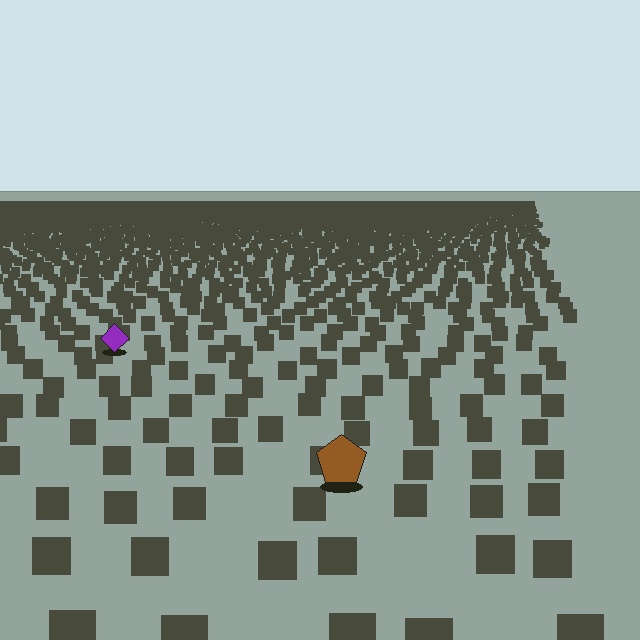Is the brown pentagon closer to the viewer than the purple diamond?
Yes. The brown pentagon is closer — you can tell from the texture gradient: the ground texture is coarser near it.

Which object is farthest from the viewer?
The purple diamond is farthest from the viewer. It appears smaller and the ground texture around it is denser.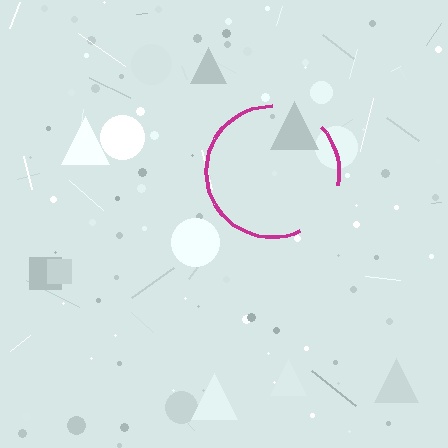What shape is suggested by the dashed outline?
The dashed outline suggests a circle.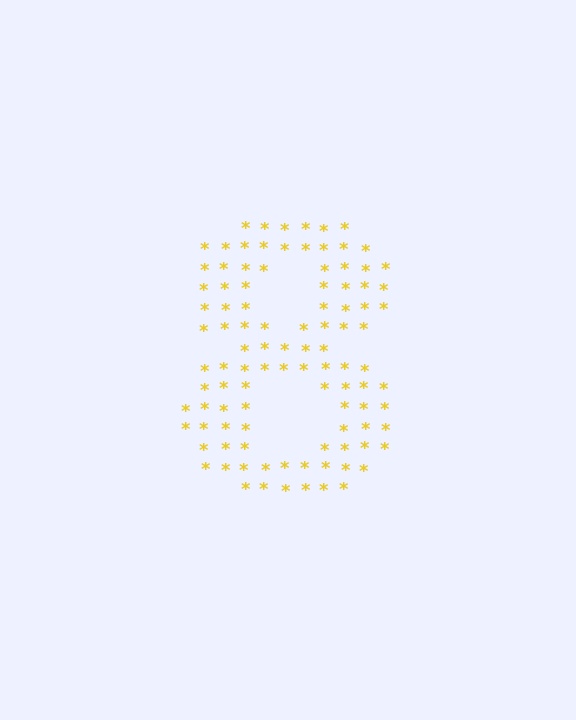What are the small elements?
The small elements are asterisks.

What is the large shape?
The large shape is the digit 8.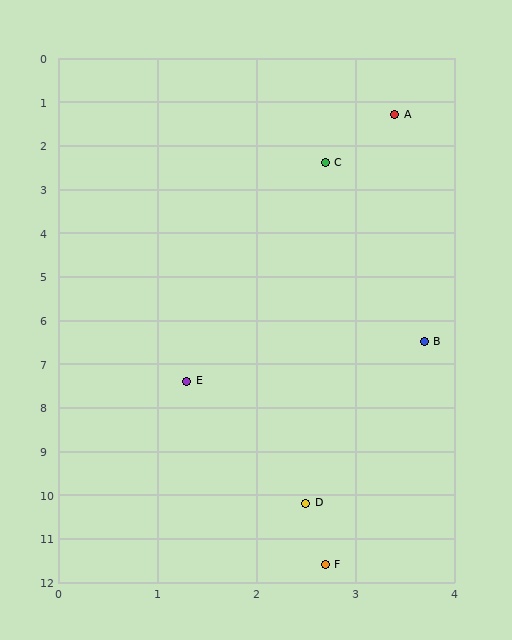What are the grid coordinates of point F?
Point F is at approximately (2.7, 11.6).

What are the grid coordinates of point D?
Point D is at approximately (2.5, 10.2).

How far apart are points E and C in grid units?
Points E and C are about 5.2 grid units apart.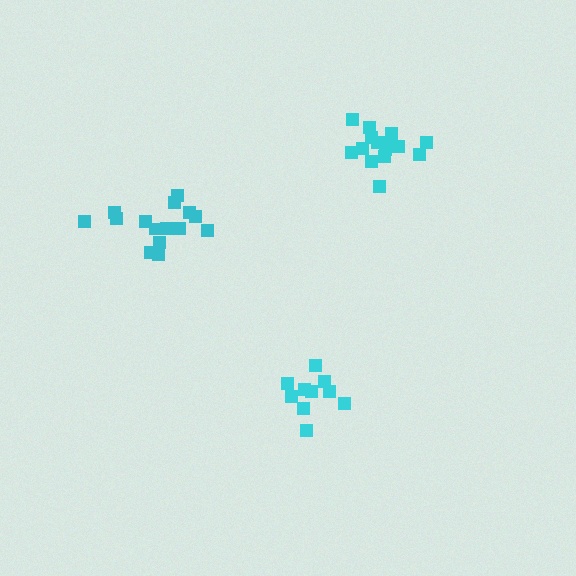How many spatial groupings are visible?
There are 3 spatial groupings.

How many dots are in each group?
Group 1: 15 dots, Group 2: 10 dots, Group 3: 15 dots (40 total).